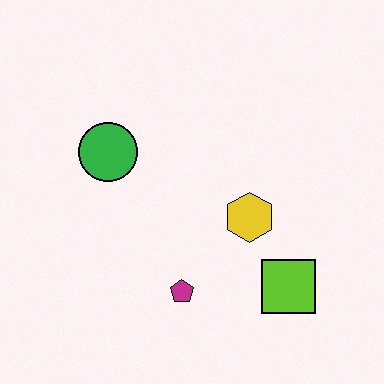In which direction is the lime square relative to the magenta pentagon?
The lime square is to the right of the magenta pentagon.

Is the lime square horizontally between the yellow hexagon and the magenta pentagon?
No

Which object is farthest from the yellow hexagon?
The green circle is farthest from the yellow hexagon.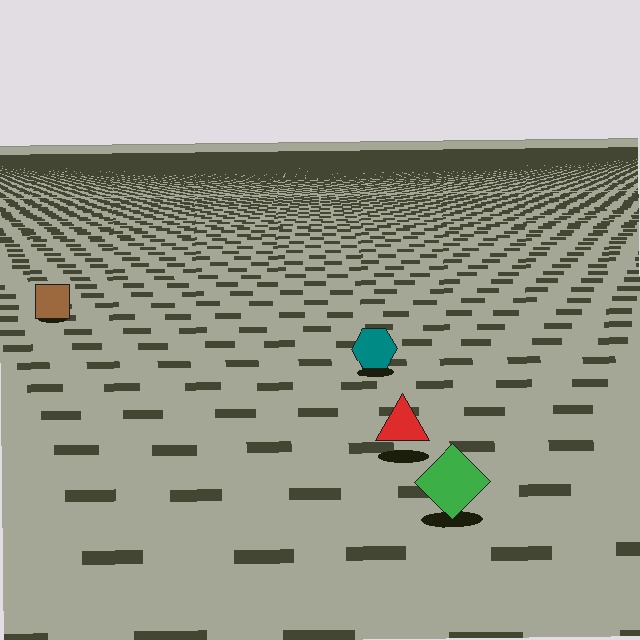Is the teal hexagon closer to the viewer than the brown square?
Yes. The teal hexagon is closer — you can tell from the texture gradient: the ground texture is coarser near it.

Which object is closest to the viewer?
The green diamond is closest. The texture marks near it are larger and more spread out.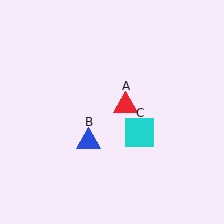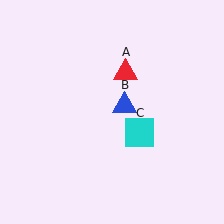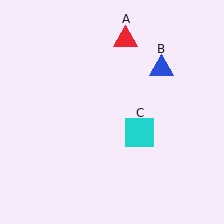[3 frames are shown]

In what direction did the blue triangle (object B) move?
The blue triangle (object B) moved up and to the right.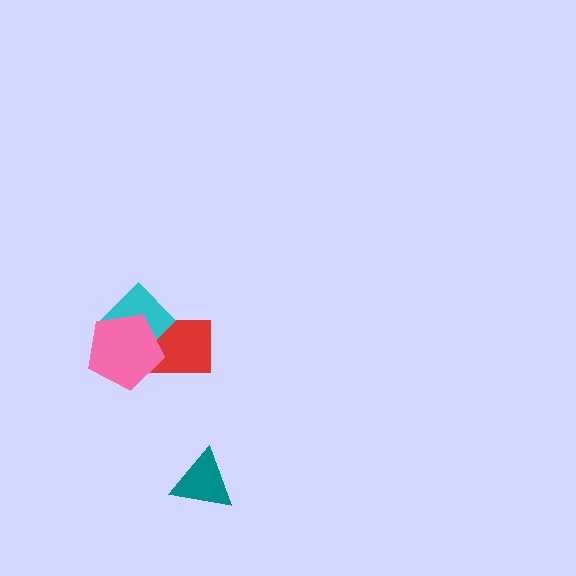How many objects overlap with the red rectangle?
2 objects overlap with the red rectangle.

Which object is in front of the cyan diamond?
The pink pentagon is in front of the cyan diamond.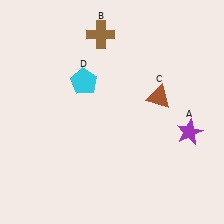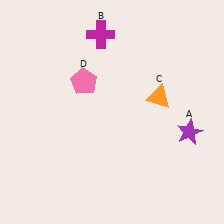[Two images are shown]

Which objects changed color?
B changed from brown to magenta. C changed from brown to orange. D changed from cyan to pink.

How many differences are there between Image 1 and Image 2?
There are 3 differences between the two images.